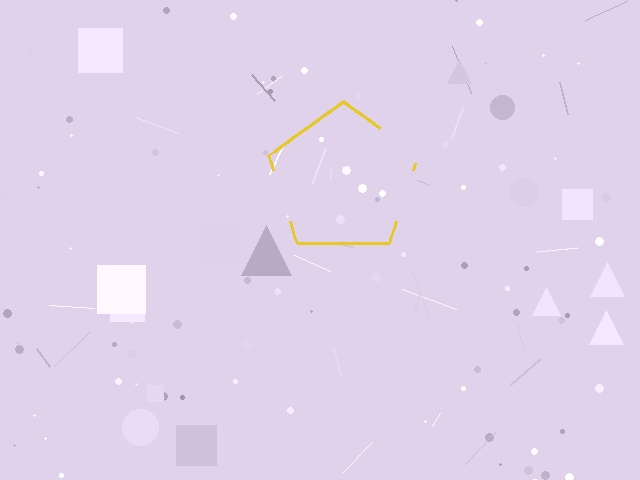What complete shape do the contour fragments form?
The contour fragments form a pentagon.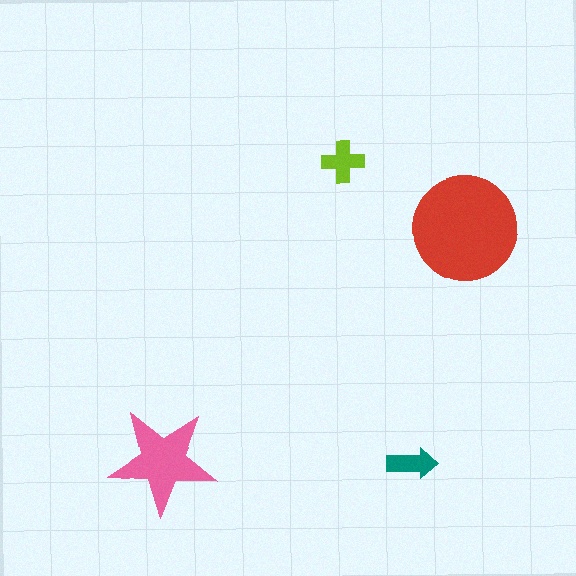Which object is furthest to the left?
The pink star is leftmost.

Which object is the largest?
The red circle.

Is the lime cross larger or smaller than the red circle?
Smaller.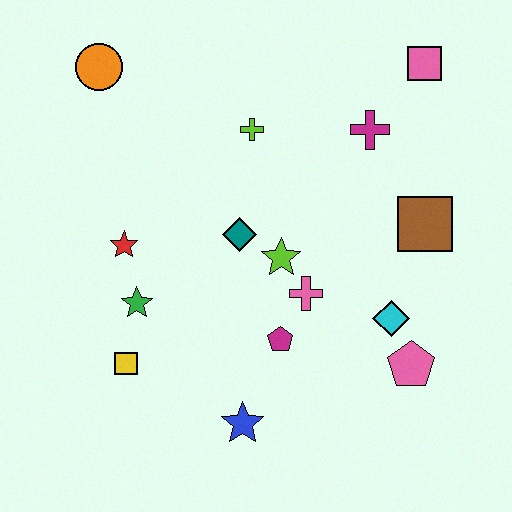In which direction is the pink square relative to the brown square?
The pink square is above the brown square.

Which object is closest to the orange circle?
The lime cross is closest to the orange circle.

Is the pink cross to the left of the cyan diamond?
Yes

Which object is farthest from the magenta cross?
The yellow square is farthest from the magenta cross.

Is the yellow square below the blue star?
No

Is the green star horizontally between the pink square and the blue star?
No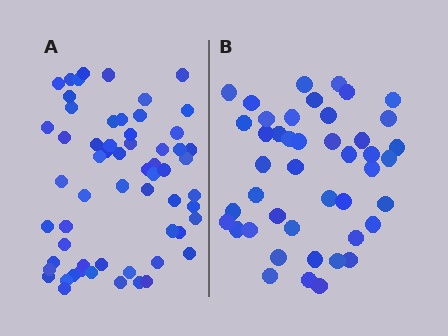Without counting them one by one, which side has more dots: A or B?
Region A (the left region) has more dots.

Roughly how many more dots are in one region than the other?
Region A has approximately 15 more dots than region B.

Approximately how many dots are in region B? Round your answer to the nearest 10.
About 40 dots. (The exact count is 44, which rounds to 40.)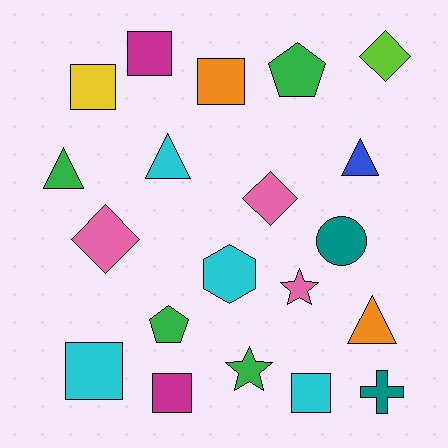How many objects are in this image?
There are 20 objects.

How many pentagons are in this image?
There are 2 pentagons.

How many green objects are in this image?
There are 4 green objects.